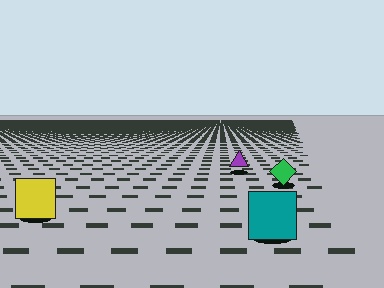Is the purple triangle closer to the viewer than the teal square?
No. The teal square is closer — you can tell from the texture gradient: the ground texture is coarser near it.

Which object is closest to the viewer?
The teal square is closest. The texture marks near it are larger and more spread out.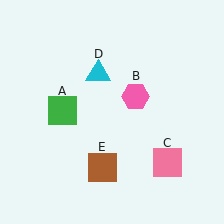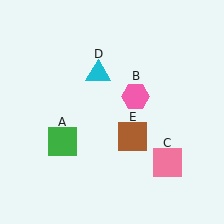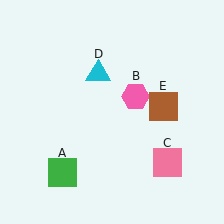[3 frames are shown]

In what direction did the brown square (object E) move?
The brown square (object E) moved up and to the right.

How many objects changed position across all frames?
2 objects changed position: green square (object A), brown square (object E).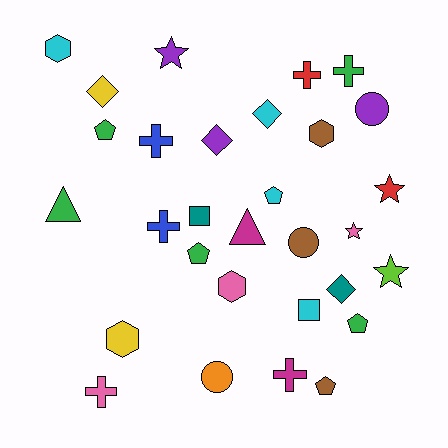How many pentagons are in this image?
There are 5 pentagons.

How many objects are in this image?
There are 30 objects.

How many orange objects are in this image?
There is 1 orange object.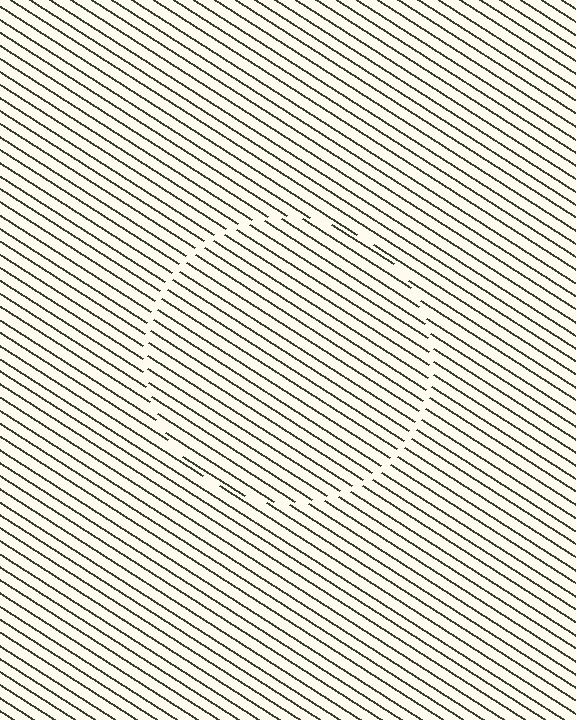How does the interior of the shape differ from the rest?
The interior of the shape contains the same grating, shifted by half a period — the contour is defined by the phase discontinuity where line-ends from the inner and outer gratings abut.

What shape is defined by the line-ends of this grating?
An illusory circle. The interior of the shape contains the same grating, shifted by half a period — the contour is defined by the phase discontinuity where line-ends from the inner and outer gratings abut.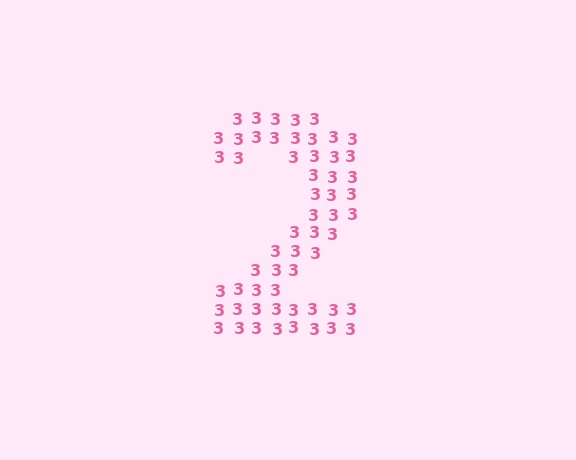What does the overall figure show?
The overall figure shows the digit 2.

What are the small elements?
The small elements are digit 3's.